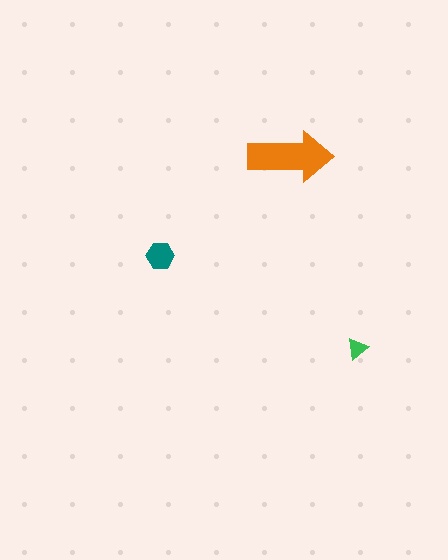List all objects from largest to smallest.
The orange arrow, the teal hexagon, the green triangle.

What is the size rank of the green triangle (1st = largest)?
3rd.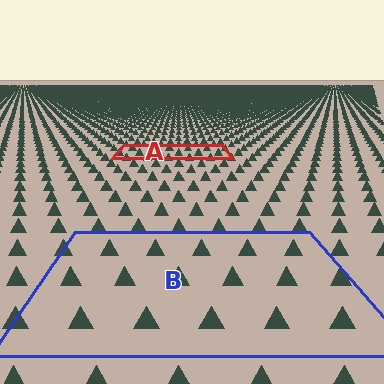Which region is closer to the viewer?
Region B is closer. The texture elements there are larger and more spread out.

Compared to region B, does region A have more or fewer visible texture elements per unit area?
Region A has more texture elements per unit area — they are packed more densely because it is farther away.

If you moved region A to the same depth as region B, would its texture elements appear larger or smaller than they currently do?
They would appear larger. At a closer depth, the same texture elements are projected at a bigger on-screen size.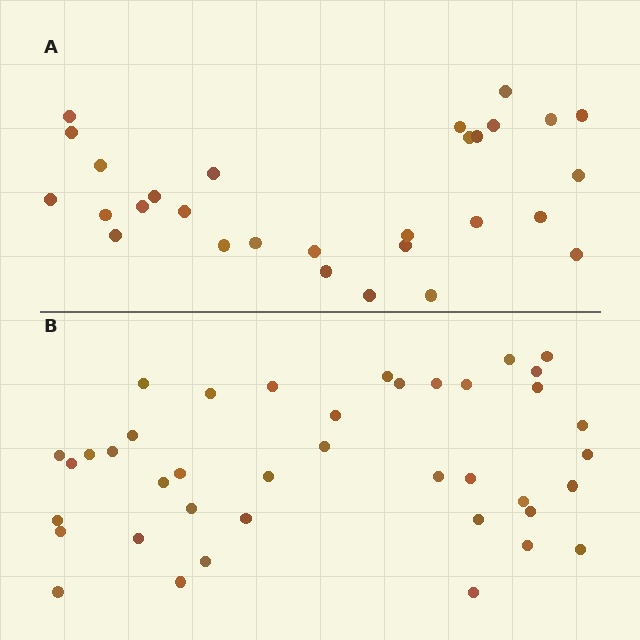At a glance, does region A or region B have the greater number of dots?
Region B (the bottom region) has more dots.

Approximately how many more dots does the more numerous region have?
Region B has roughly 12 or so more dots than region A.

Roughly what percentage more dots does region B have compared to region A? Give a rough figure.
About 40% more.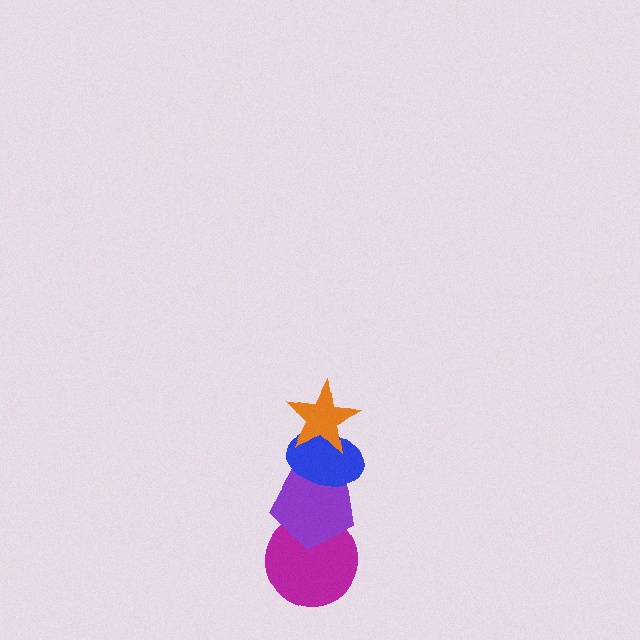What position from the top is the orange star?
The orange star is 1st from the top.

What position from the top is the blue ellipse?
The blue ellipse is 2nd from the top.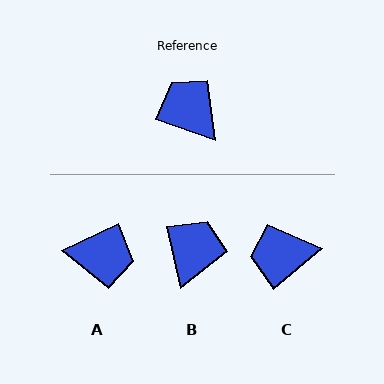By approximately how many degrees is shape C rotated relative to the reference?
Approximately 59 degrees counter-clockwise.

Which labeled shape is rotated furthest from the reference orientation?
A, about 136 degrees away.